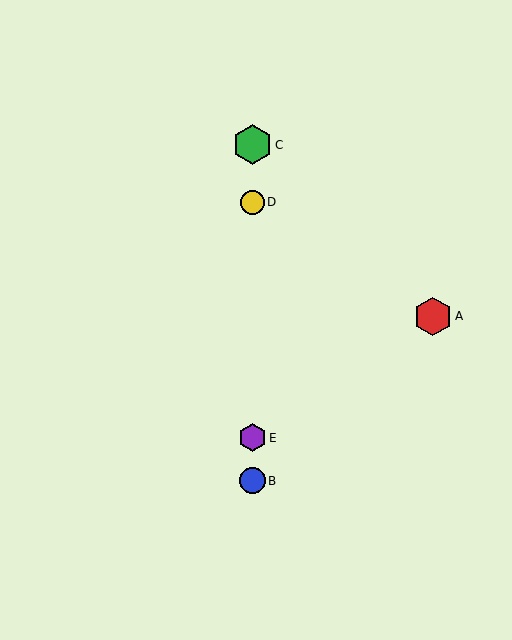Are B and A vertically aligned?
No, B is at x≈253 and A is at x≈433.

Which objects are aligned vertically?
Objects B, C, D, E are aligned vertically.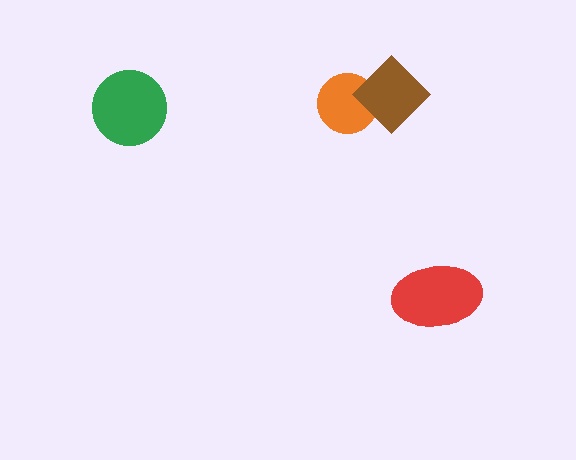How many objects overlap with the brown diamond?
1 object overlaps with the brown diamond.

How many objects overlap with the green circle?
0 objects overlap with the green circle.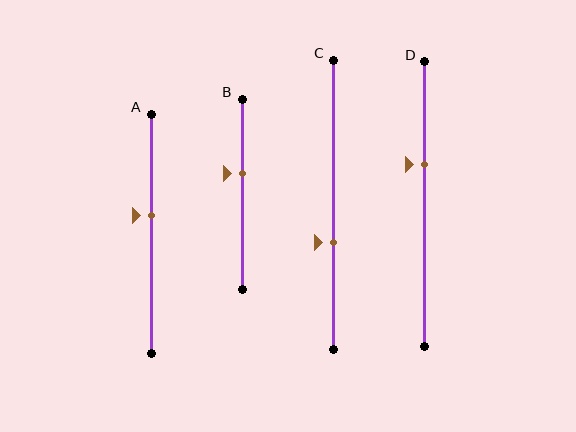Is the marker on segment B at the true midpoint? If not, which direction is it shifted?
No, the marker on segment B is shifted upward by about 11% of the segment length.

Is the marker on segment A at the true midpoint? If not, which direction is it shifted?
No, the marker on segment A is shifted upward by about 7% of the segment length.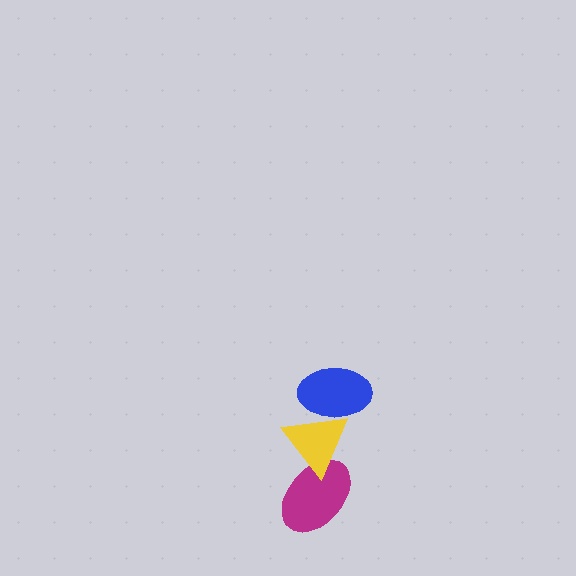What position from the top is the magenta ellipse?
The magenta ellipse is 3rd from the top.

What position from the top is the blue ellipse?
The blue ellipse is 1st from the top.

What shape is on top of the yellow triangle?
The blue ellipse is on top of the yellow triangle.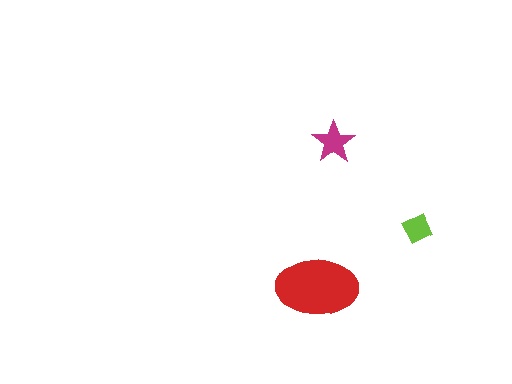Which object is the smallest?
The lime diamond.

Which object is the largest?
The red ellipse.